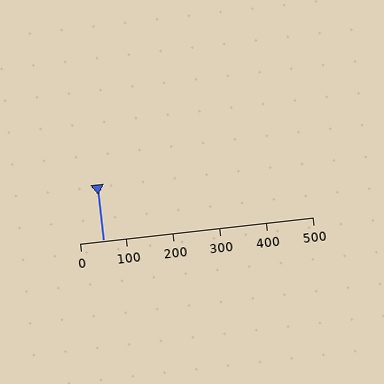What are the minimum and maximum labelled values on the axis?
The axis runs from 0 to 500.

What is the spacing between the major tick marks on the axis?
The major ticks are spaced 100 apart.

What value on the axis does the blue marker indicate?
The marker indicates approximately 50.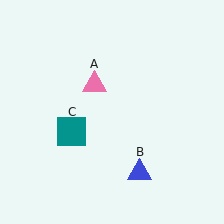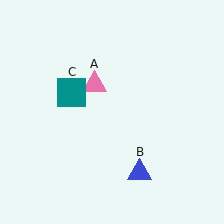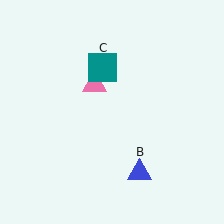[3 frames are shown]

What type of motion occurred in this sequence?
The teal square (object C) rotated clockwise around the center of the scene.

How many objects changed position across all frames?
1 object changed position: teal square (object C).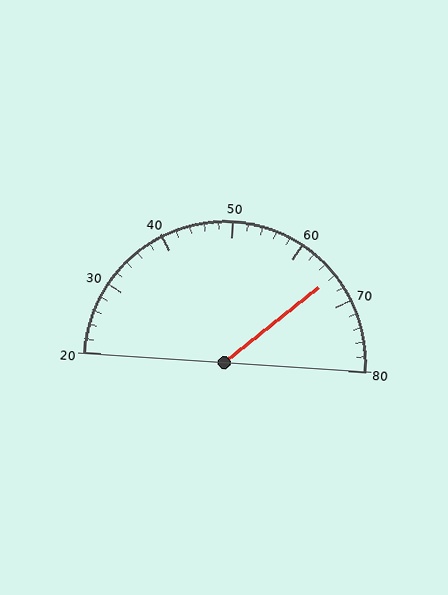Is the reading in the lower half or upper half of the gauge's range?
The reading is in the upper half of the range (20 to 80).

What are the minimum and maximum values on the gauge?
The gauge ranges from 20 to 80.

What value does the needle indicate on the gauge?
The needle indicates approximately 66.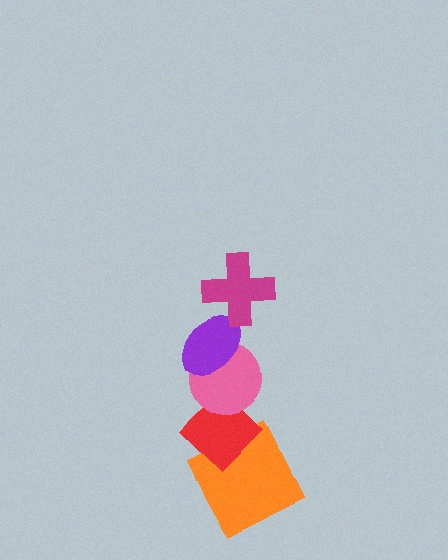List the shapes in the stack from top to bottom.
From top to bottom: the magenta cross, the purple ellipse, the pink circle, the red diamond, the orange square.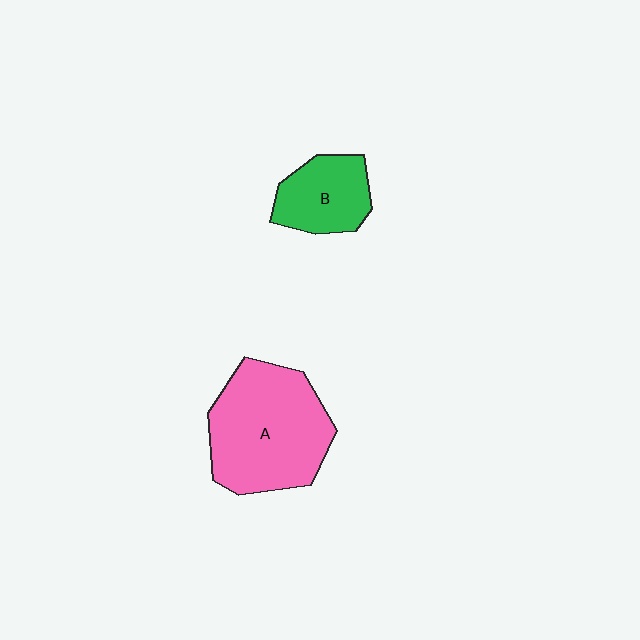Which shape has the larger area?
Shape A (pink).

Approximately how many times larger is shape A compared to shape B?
Approximately 2.1 times.